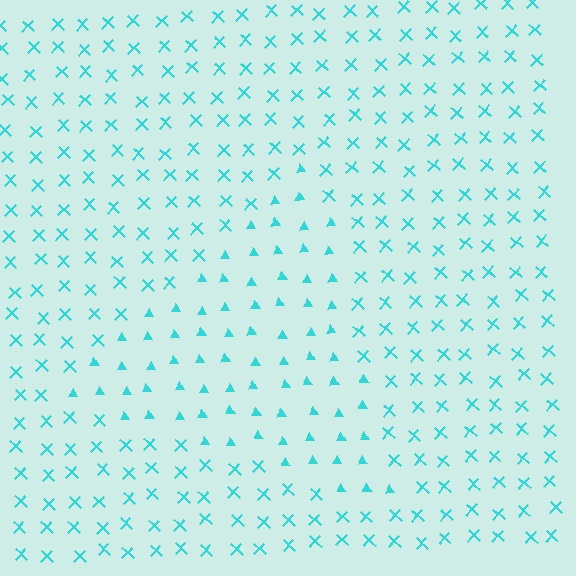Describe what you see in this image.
The image is filled with small cyan elements arranged in a uniform grid. A triangle-shaped region contains triangles, while the surrounding area contains X marks. The boundary is defined purely by the change in element shape.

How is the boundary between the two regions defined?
The boundary is defined by a change in element shape: triangles inside vs. X marks outside. All elements share the same color and spacing.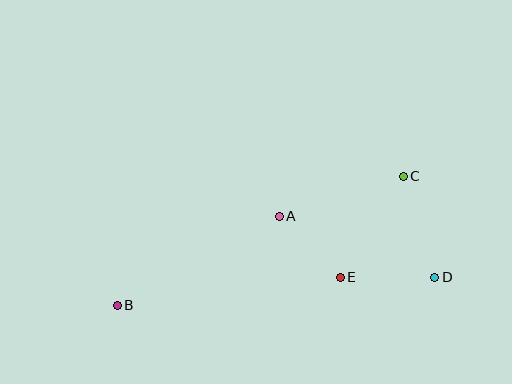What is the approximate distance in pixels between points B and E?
The distance between B and E is approximately 224 pixels.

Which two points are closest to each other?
Points A and E are closest to each other.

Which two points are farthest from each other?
Points B and D are farthest from each other.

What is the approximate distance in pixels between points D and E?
The distance between D and E is approximately 95 pixels.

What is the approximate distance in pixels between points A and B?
The distance between A and B is approximately 185 pixels.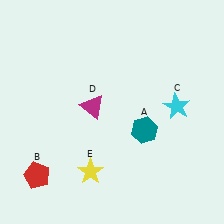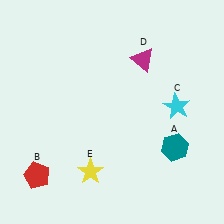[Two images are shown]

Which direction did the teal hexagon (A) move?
The teal hexagon (A) moved right.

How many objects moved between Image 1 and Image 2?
2 objects moved between the two images.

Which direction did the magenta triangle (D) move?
The magenta triangle (D) moved right.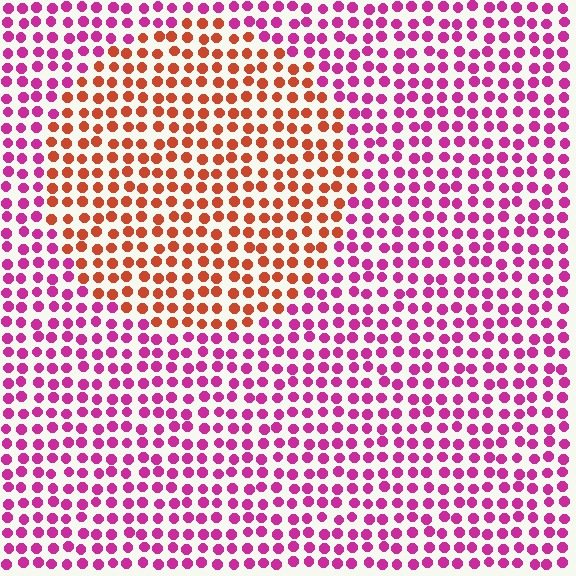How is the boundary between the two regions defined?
The boundary is defined purely by a slight shift in hue (about 53 degrees). Spacing, size, and orientation are identical on both sides.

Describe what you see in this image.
The image is filled with small magenta elements in a uniform arrangement. A circle-shaped region is visible where the elements are tinted to a slightly different hue, forming a subtle color boundary.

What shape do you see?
I see a circle.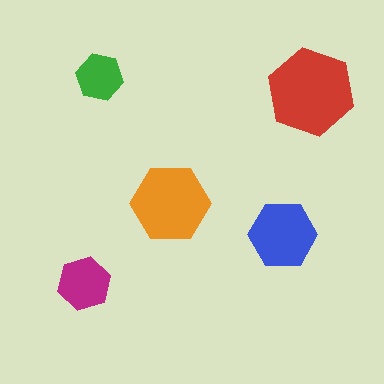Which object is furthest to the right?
The red hexagon is rightmost.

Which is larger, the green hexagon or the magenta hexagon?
The magenta one.